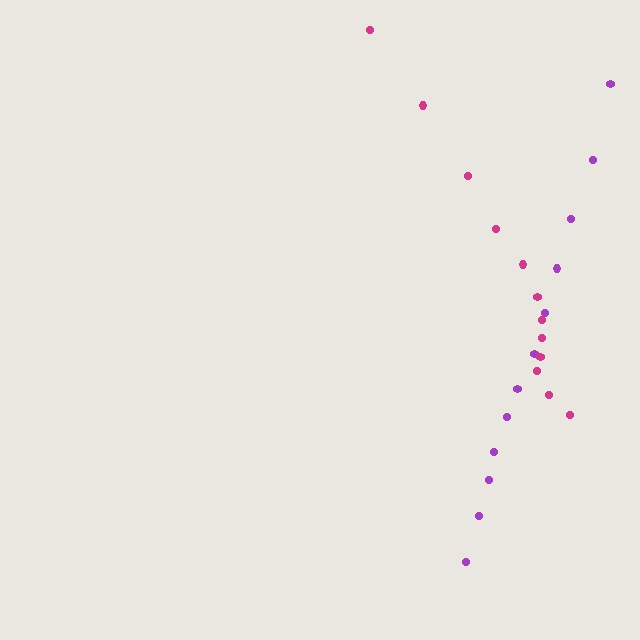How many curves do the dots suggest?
There are 2 distinct paths.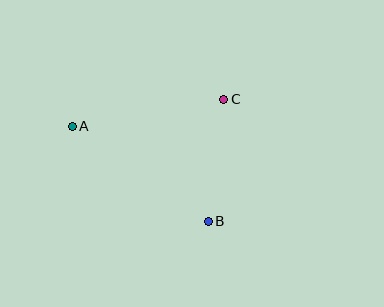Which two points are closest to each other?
Points B and C are closest to each other.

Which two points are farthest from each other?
Points A and B are farthest from each other.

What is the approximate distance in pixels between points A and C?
The distance between A and C is approximately 154 pixels.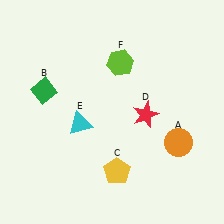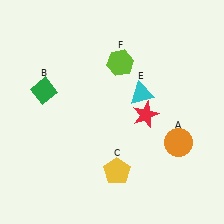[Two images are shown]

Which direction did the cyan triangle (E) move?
The cyan triangle (E) moved right.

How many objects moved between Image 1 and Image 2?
1 object moved between the two images.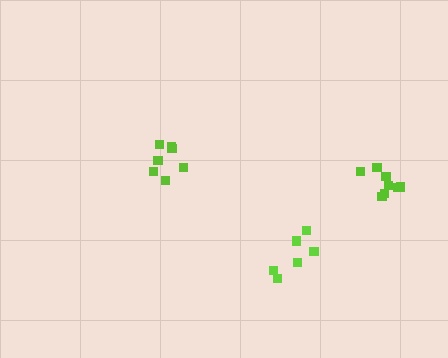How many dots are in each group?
Group 1: 7 dots, Group 2: 8 dots, Group 3: 6 dots (21 total).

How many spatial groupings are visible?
There are 3 spatial groupings.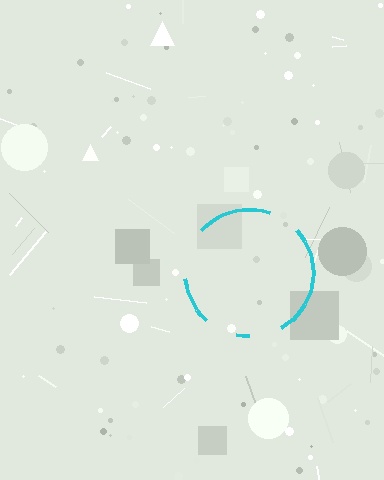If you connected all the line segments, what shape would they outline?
They would outline a circle.